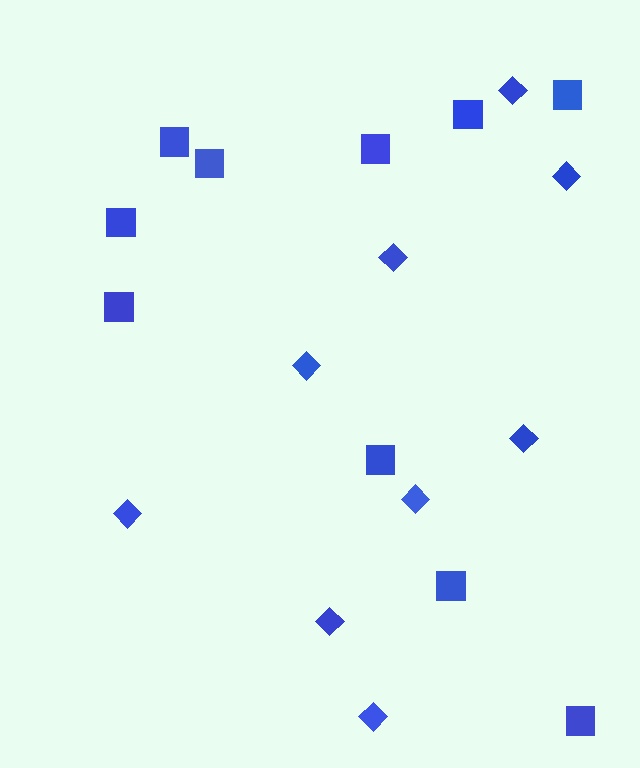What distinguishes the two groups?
There are 2 groups: one group of diamonds (9) and one group of squares (10).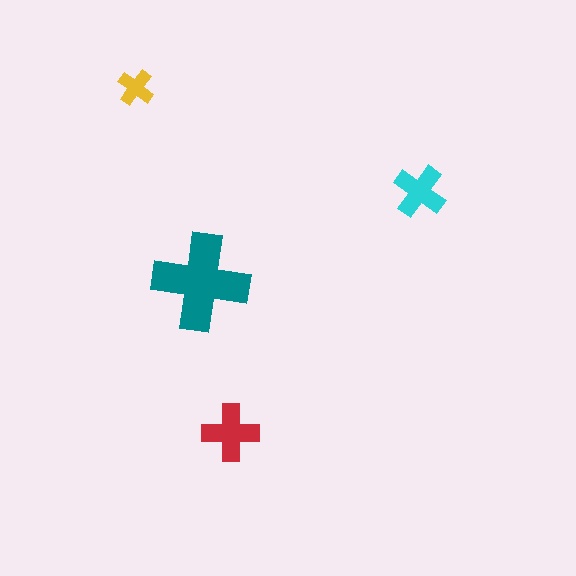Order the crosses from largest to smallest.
the teal one, the red one, the cyan one, the yellow one.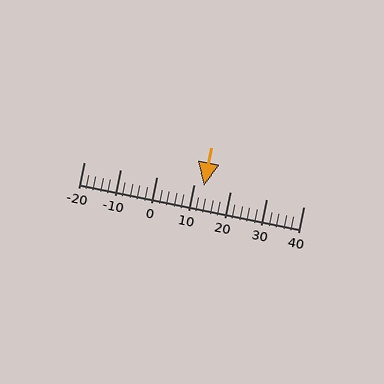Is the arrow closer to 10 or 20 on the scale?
The arrow is closer to 10.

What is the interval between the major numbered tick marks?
The major tick marks are spaced 10 units apart.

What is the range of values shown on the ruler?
The ruler shows values from -20 to 40.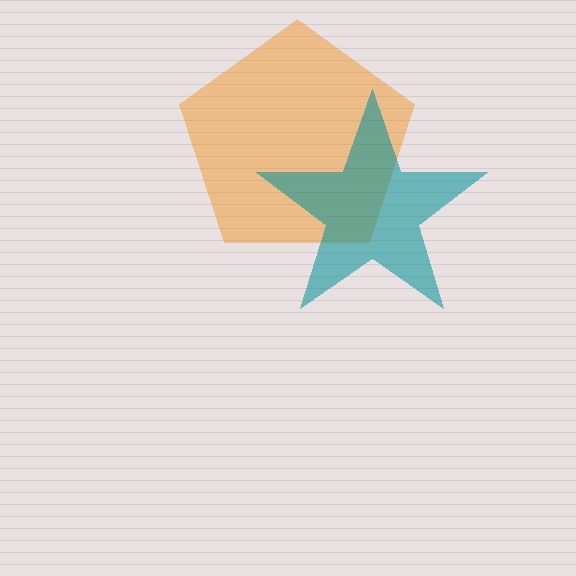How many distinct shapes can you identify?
There are 2 distinct shapes: an orange pentagon, a teal star.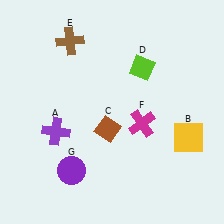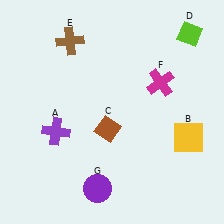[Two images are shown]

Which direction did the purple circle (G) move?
The purple circle (G) moved right.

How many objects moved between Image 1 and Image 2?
3 objects moved between the two images.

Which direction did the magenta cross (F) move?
The magenta cross (F) moved up.